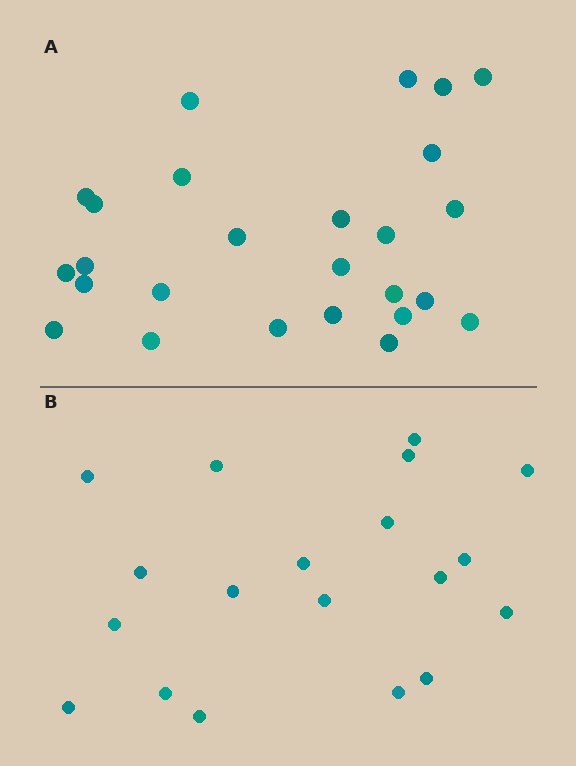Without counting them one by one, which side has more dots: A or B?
Region A (the top region) has more dots.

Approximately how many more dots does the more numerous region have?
Region A has roughly 8 or so more dots than region B.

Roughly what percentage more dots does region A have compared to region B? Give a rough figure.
About 35% more.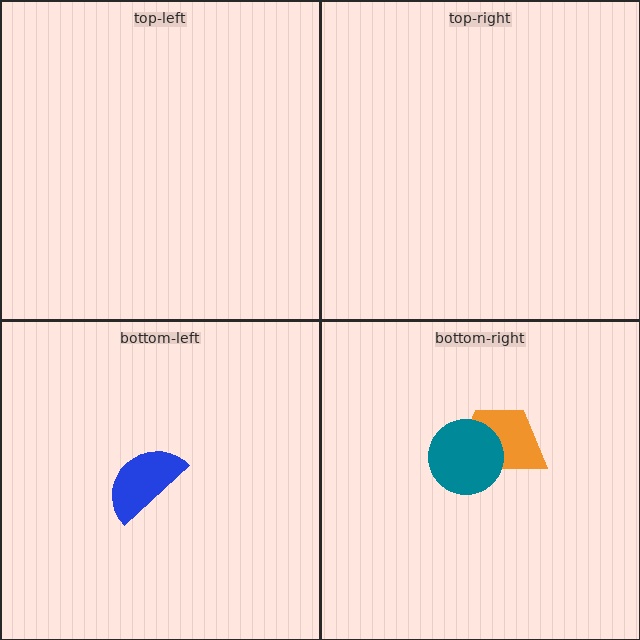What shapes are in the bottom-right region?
The orange trapezoid, the teal circle.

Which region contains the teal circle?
The bottom-right region.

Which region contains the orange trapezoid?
The bottom-right region.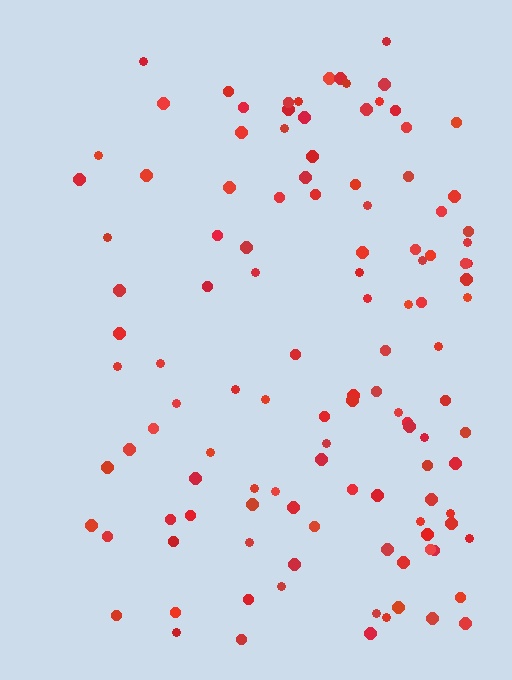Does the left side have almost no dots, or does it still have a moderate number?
Still a moderate number, just noticeably fewer than the right.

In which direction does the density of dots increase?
From left to right, with the right side densest.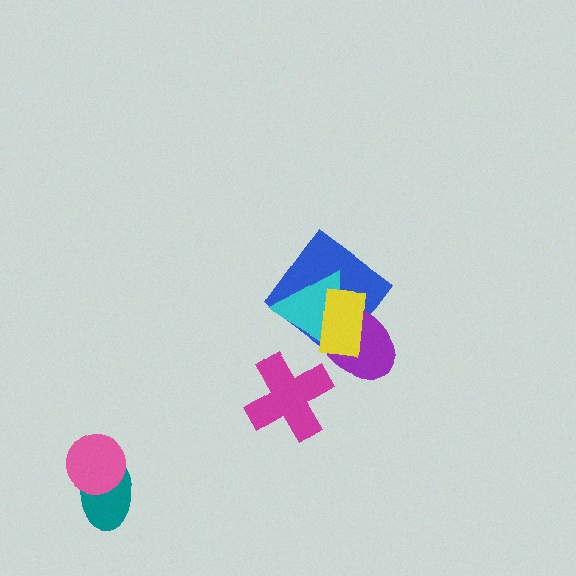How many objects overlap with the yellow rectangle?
3 objects overlap with the yellow rectangle.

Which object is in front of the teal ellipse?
The pink circle is in front of the teal ellipse.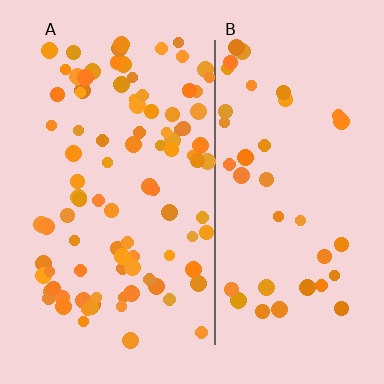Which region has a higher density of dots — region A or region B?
A (the left).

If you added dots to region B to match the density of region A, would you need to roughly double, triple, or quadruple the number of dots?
Approximately double.